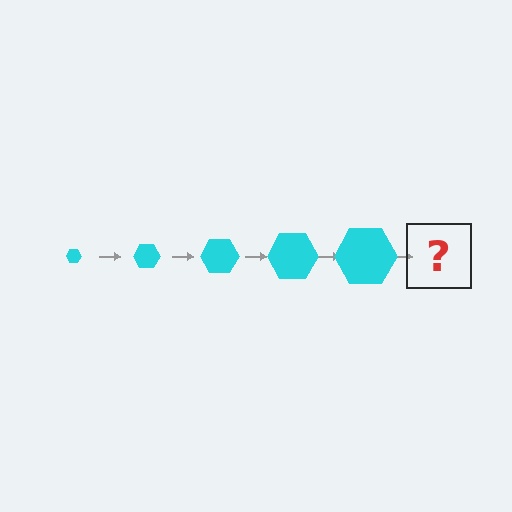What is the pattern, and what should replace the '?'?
The pattern is that the hexagon gets progressively larger each step. The '?' should be a cyan hexagon, larger than the previous one.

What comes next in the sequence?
The next element should be a cyan hexagon, larger than the previous one.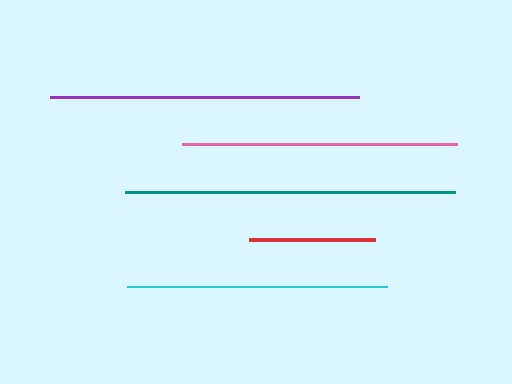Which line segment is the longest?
The teal line is the longest at approximately 331 pixels.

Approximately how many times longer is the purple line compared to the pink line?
The purple line is approximately 1.1 times the length of the pink line.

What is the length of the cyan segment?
The cyan segment is approximately 260 pixels long.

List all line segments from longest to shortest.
From longest to shortest: teal, purple, pink, cyan, red.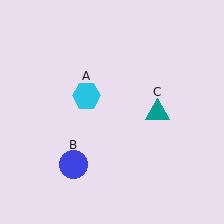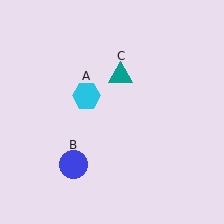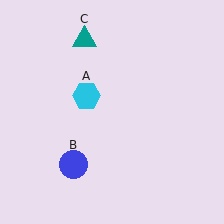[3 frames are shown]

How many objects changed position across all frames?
1 object changed position: teal triangle (object C).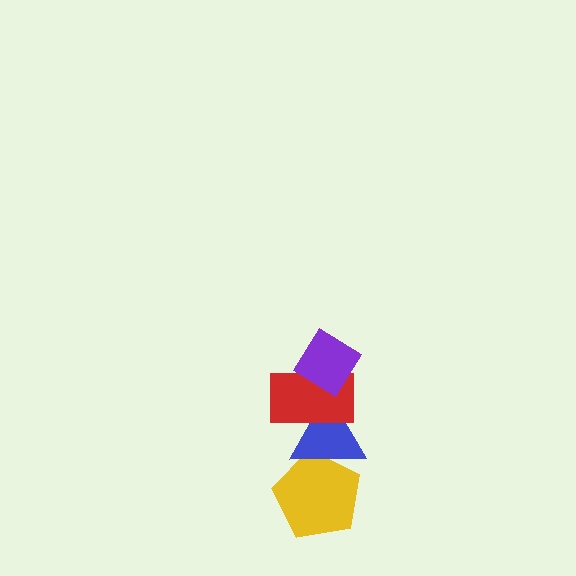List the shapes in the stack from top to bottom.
From top to bottom: the purple diamond, the red rectangle, the blue triangle, the yellow pentagon.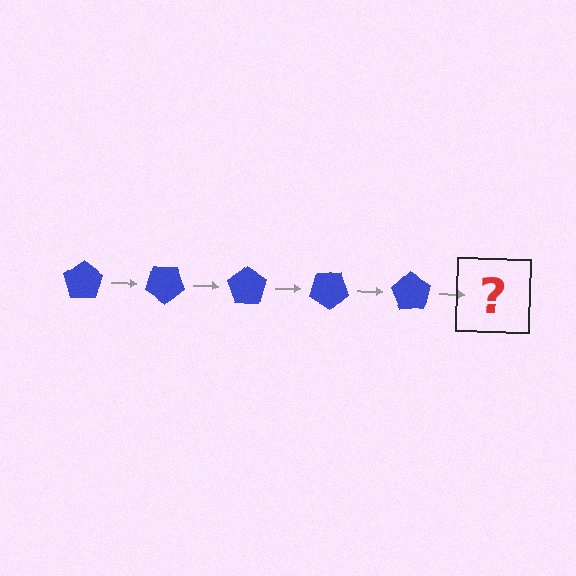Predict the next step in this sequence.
The next step is a blue pentagon rotated 175 degrees.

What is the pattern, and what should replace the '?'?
The pattern is that the pentagon rotates 35 degrees each step. The '?' should be a blue pentagon rotated 175 degrees.